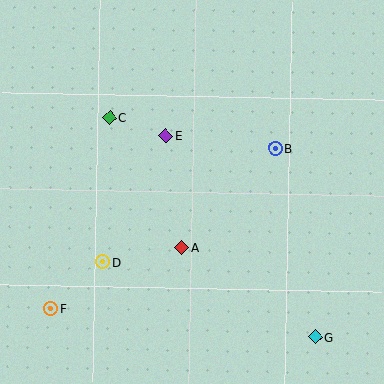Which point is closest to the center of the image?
Point A at (182, 248) is closest to the center.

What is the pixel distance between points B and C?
The distance between B and C is 168 pixels.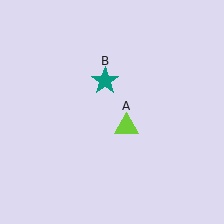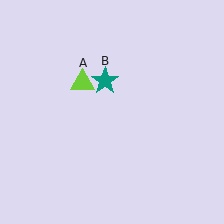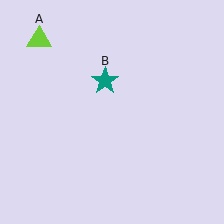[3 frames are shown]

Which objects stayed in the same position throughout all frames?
Teal star (object B) remained stationary.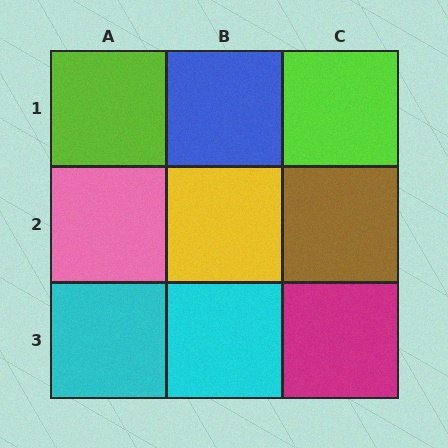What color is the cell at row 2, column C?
Brown.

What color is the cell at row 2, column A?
Pink.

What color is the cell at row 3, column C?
Magenta.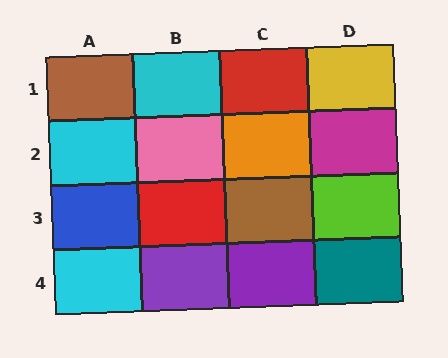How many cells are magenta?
1 cell is magenta.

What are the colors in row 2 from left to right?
Cyan, pink, orange, magenta.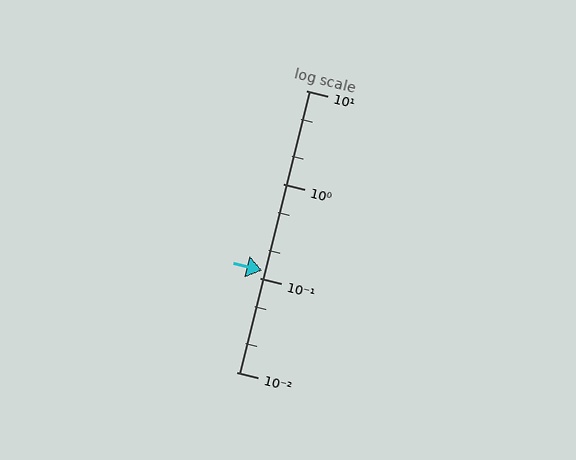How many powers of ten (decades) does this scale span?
The scale spans 3 decades, from 0.01 to 10.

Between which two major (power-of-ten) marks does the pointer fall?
The pointer is between 0.1 and 1.